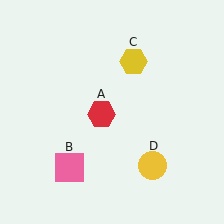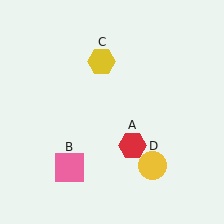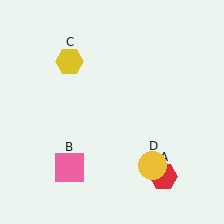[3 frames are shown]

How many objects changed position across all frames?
2 objects changed position: red hexagon (object A), yellow hexagon (object C).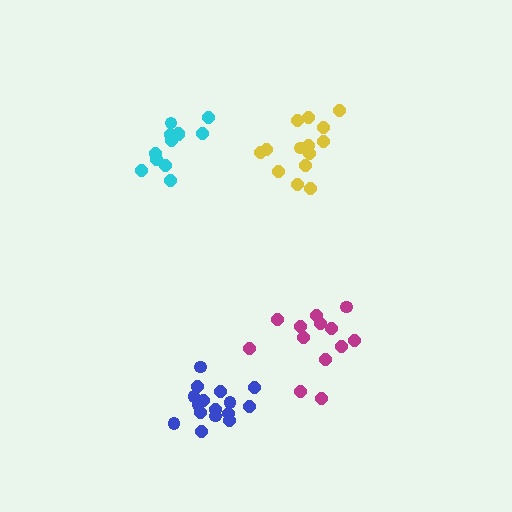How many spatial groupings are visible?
There are 4 spatial groupings.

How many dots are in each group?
Group 1: 12 dots, Group 2: 14 dots, Group 3: 13 dots, Group 4: 16 dots (55 total).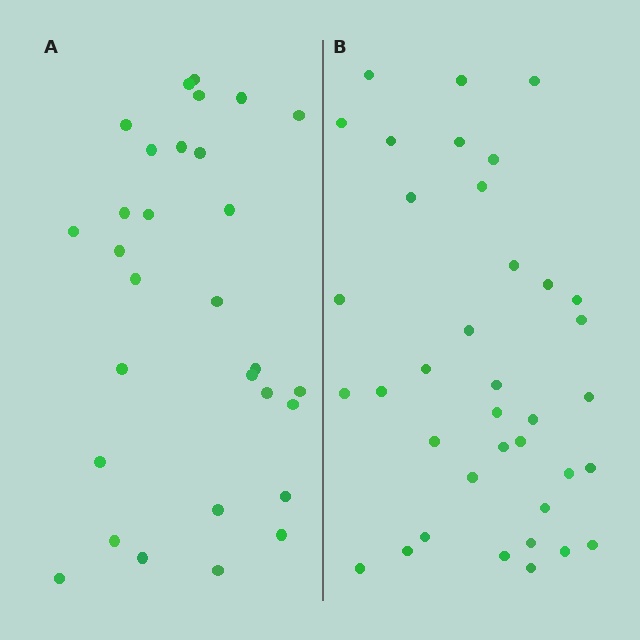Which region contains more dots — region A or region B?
Region B (the right region) has more dots.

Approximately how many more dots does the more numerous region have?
Region B has roughly 8 or so more dots than region A.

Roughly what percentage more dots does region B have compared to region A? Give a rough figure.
About 25% more.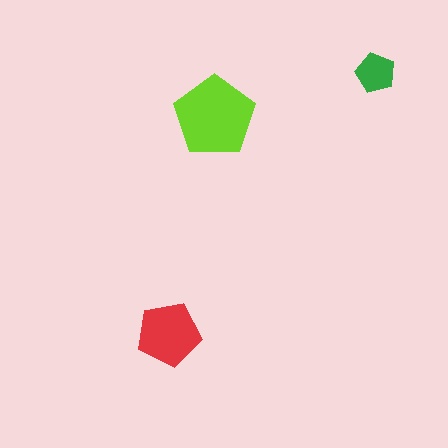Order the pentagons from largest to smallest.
the lime one, the red one, the green one.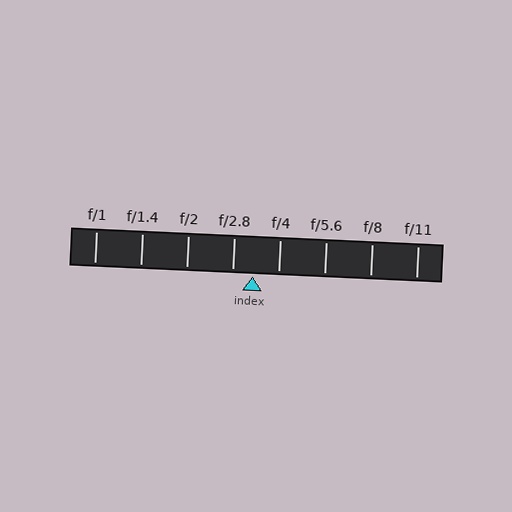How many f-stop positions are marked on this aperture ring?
There are 8 f-stop positions marked.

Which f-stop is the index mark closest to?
The index mark is closest to f/2.8.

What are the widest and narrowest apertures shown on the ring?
The widest aperture shown is f/1 and the narrowest is f/11.